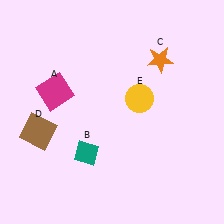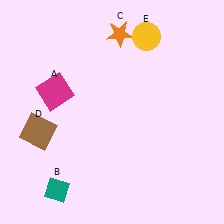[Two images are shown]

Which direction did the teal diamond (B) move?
The teal diamond (B) moved down.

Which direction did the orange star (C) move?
The orange star (C) moved left.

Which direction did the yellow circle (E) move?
The yellow circle (E) moved up.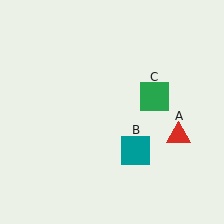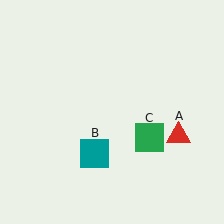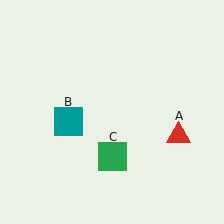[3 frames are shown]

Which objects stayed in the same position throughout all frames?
Red triangle (object A) remained stationary.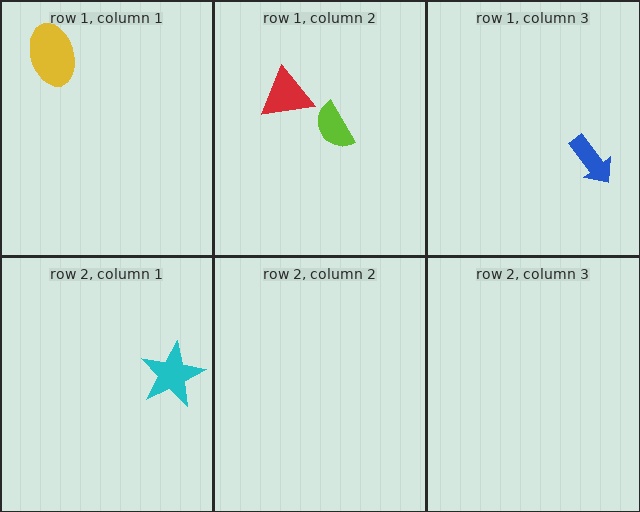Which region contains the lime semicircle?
The row 1, column 2 region.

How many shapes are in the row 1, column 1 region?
1.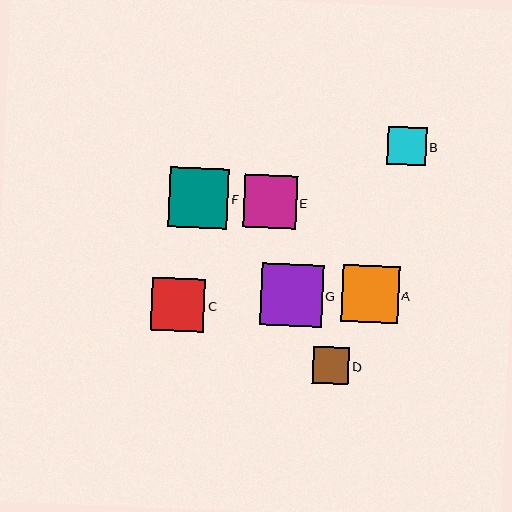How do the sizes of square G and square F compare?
Square G and square F are approximately the same size.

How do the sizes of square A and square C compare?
Square A and square C are approximately the same size.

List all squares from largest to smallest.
From largest to smallest: G, F, A, C, E, B, D.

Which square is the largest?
Square G is the largest with a size of approximately 62 pixels.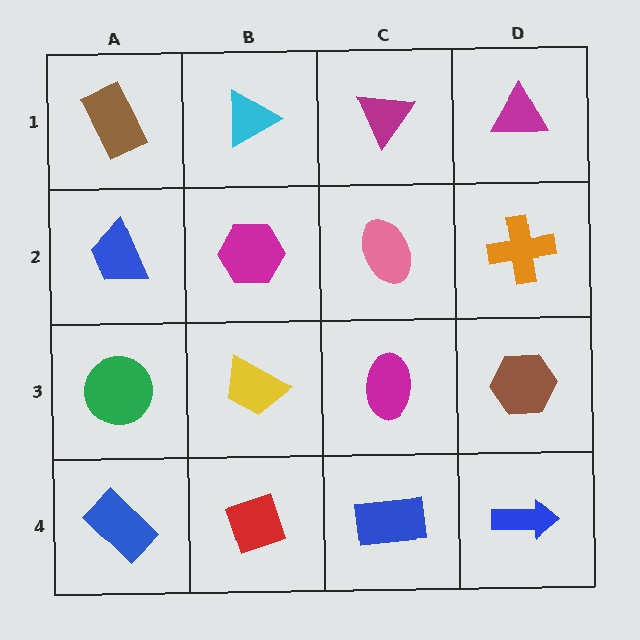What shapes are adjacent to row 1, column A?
A blue trapezoid (row 2, column A), a cyan triangle (row 1, column B).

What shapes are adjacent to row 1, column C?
A pink ellipse (row 2, column C), a cyan triangle (row 1, column B), a magenta triangle (row 1, column D).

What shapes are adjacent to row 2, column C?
A magenta triangle (row 1, column C), a magenta ellipse (row 3, column C), a magenta hexagon (row 2, column B), an orange cross (row 2, column D).